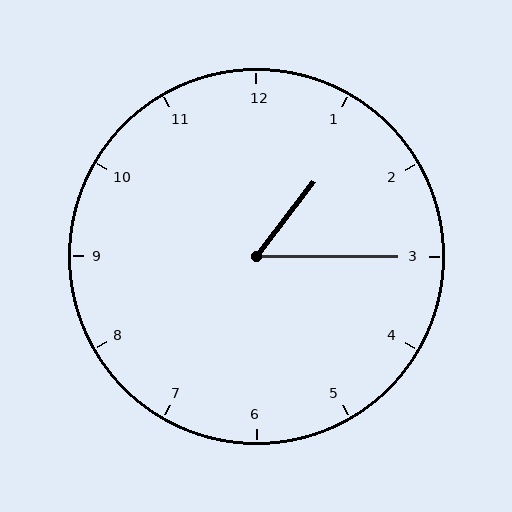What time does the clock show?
1:15.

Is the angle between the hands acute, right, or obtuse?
It is acute.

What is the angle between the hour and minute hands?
Approximately 52 degrees.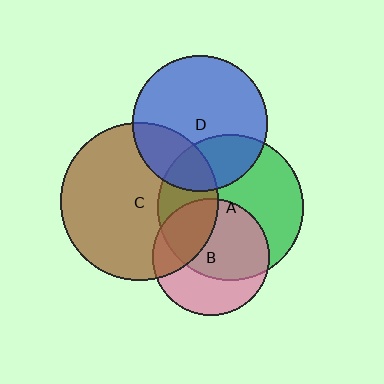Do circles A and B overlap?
Yes.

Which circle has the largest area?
Circle C (brown).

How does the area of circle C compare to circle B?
Approximately 1.8 times.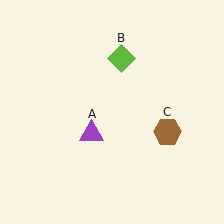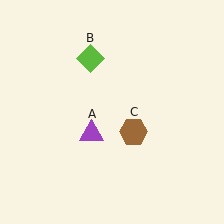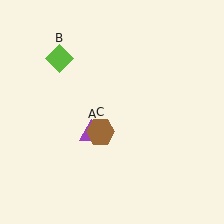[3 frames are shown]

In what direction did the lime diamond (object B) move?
The lime diamond (object B) moved left.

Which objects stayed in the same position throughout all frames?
Purple triangle (object A) remained stationary.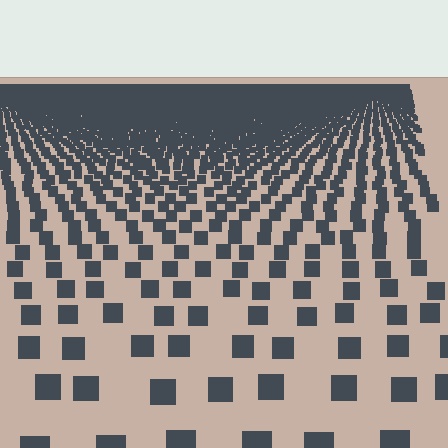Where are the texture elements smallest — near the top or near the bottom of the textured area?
Near the top.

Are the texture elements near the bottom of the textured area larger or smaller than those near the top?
Larger. Near the bottom, elements are closer to the viewer and appear at a bigger on-screen size.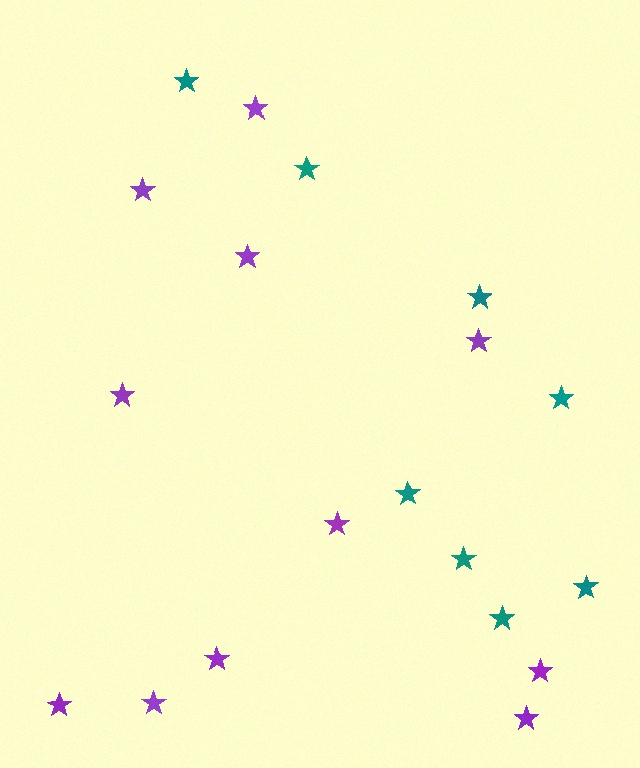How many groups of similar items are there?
There are 2 groups: one group of purple stars (11) and one group of teal stars (8).